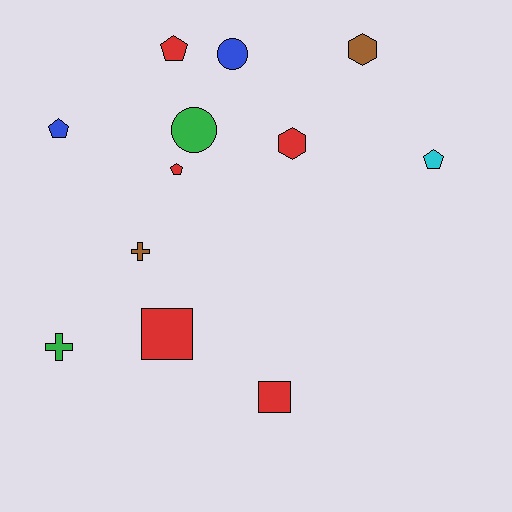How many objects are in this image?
There are 12 objects.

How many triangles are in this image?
There are no triangles.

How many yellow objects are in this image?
There are no yellow objects.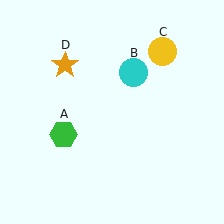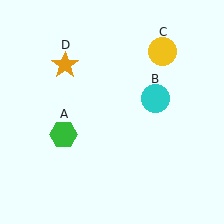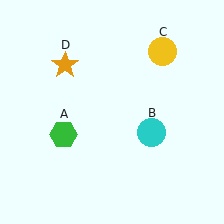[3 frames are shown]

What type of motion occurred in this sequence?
The cyan circle (object B) rotated clockwise around the center of the scene.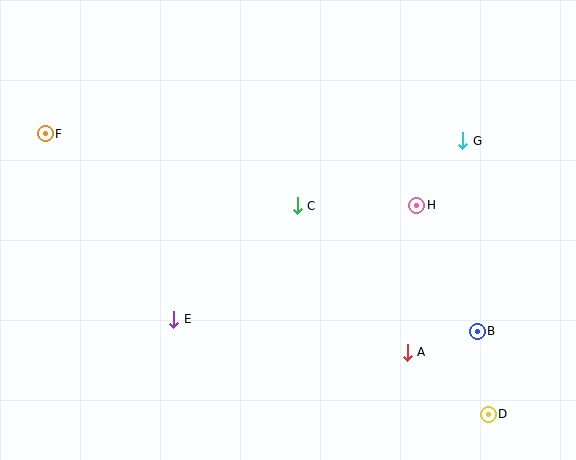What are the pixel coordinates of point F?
Point F is at (45, 134).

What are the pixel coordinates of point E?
Point E is at (174, 319).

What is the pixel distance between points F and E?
The distance between F and E is 225 pixels.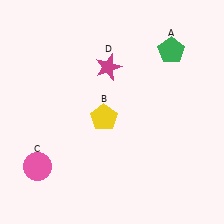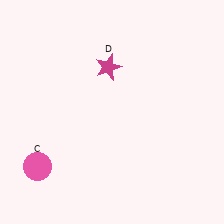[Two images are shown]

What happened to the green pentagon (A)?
The green pentagon (A) was removed in Image 2. It was in the top-right area of Image 1.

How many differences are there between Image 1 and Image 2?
There are 2 differences between the two images.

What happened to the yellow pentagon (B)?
The yellow pentagon (B) was removed in Image 2. It was in the bottom-left area of Image 1.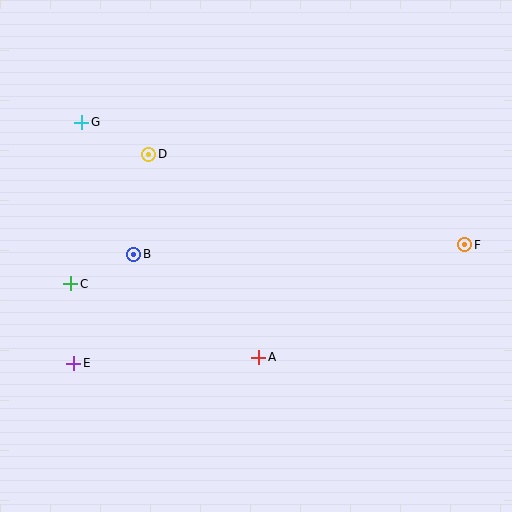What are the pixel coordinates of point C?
Point C is at (71, 284).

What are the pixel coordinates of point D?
Point D is at (149, 154).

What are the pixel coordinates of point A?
Point A is at (259, 357).